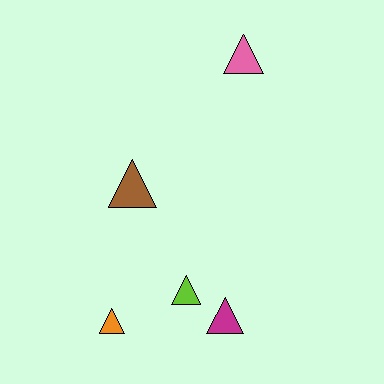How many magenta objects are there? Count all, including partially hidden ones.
There is 1 magenta object.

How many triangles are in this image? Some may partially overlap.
There are 5 triangles.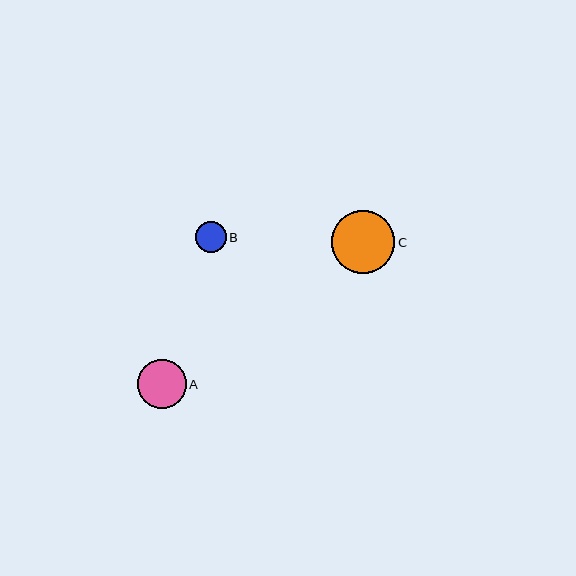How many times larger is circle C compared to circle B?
Circle C is approximately 2.0 times the size of circle B.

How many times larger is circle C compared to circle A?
Circle C is approximately 1.3 times the size of circle A.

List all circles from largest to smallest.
From largest to smallest: C, A, B.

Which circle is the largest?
Circle C is the largest with a size of approximately 63 pixels.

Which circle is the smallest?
Circle B is the smallest with a size of approximately 31 pixels.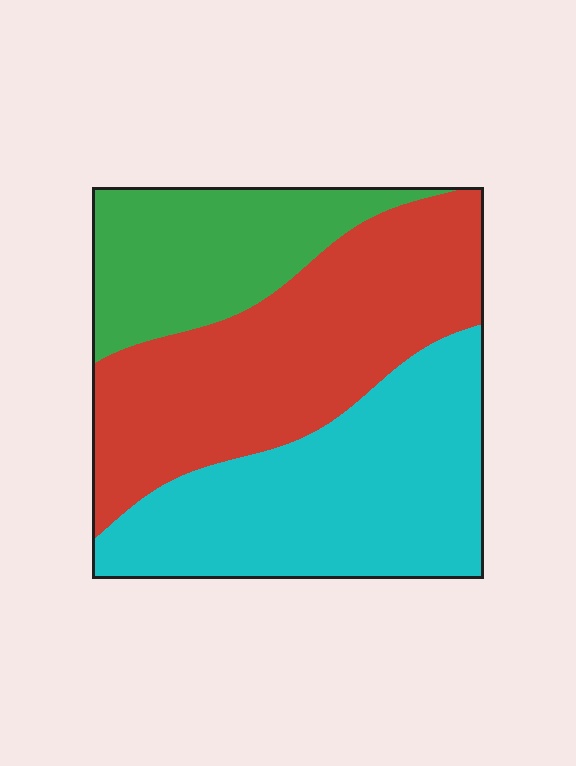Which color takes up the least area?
Green, at roughly 20%.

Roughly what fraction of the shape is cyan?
Cyan takes up between a quarter and a half of the shape.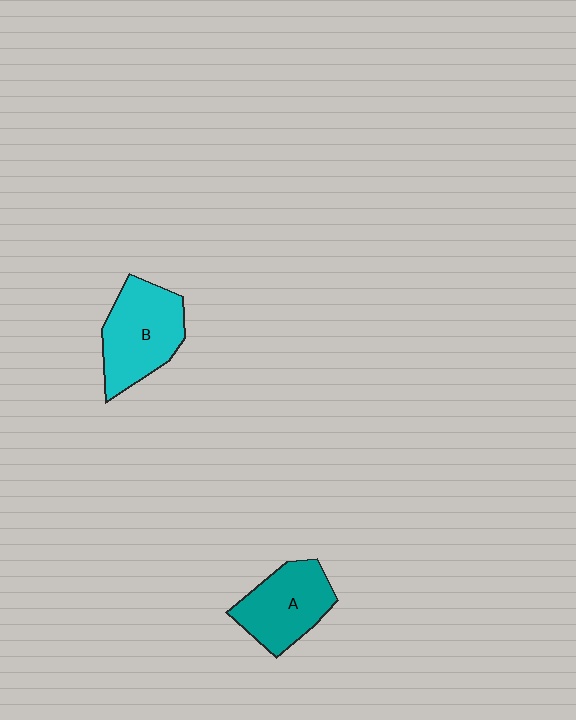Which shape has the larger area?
Shape B (cyan).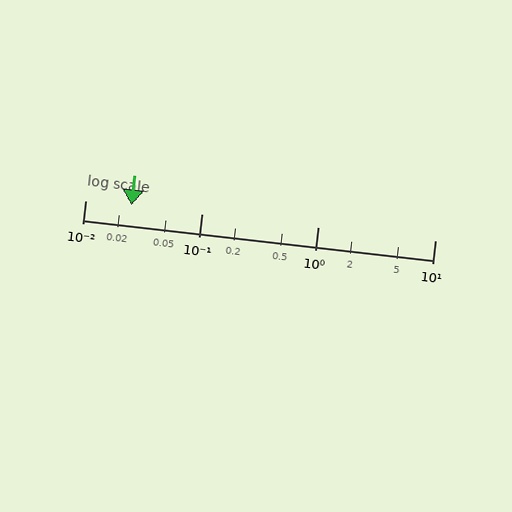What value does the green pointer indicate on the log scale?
The pointer indicates approximately 0.025.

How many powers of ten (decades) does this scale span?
The scale spans 3 decades, from 0.01 to 10.